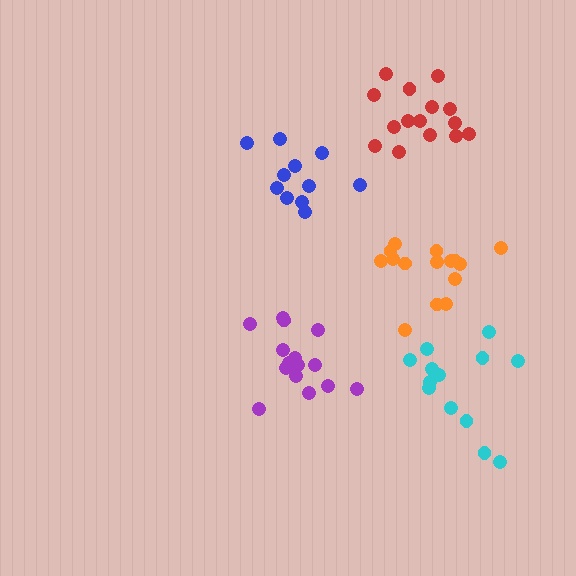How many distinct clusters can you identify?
There are 5 distinct clusters.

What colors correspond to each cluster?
The clusters are colored: blue, purple, orange, red, cyan.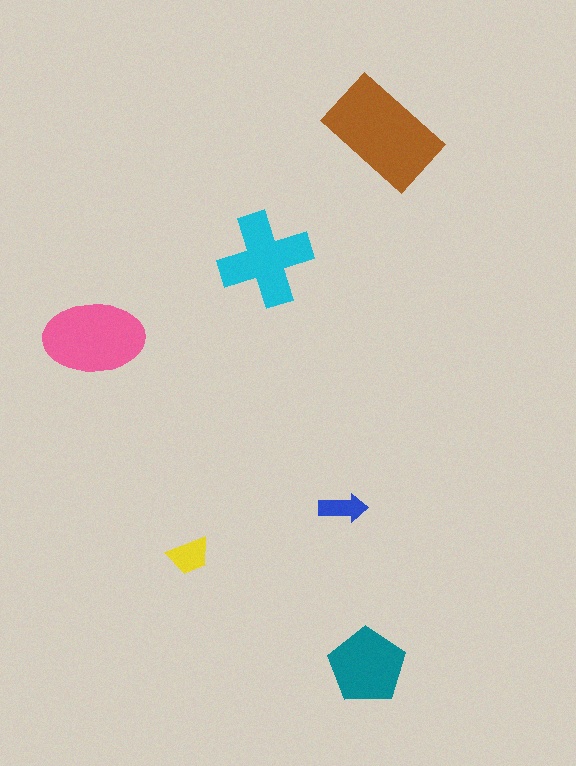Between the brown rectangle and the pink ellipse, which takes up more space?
The brown rectangle.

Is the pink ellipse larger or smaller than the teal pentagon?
Larger.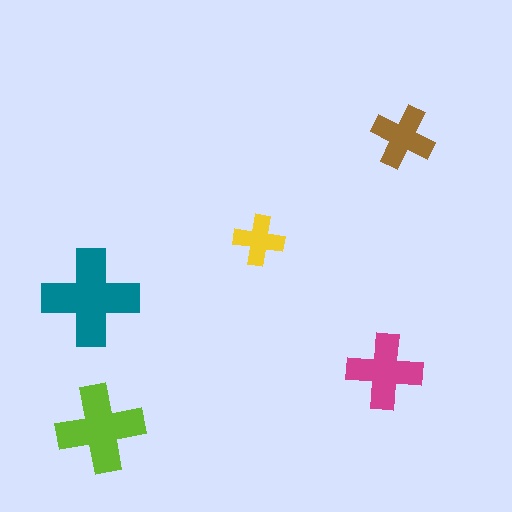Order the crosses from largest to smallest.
the teal one, the lime one, the magenta one, the brown one, the yellow one.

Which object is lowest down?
The lime cross is bottommost.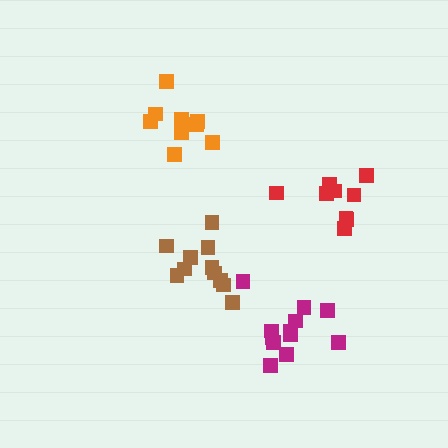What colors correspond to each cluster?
The clusters are colored: red, orange, brown, magenta.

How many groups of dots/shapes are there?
There are 4 groups.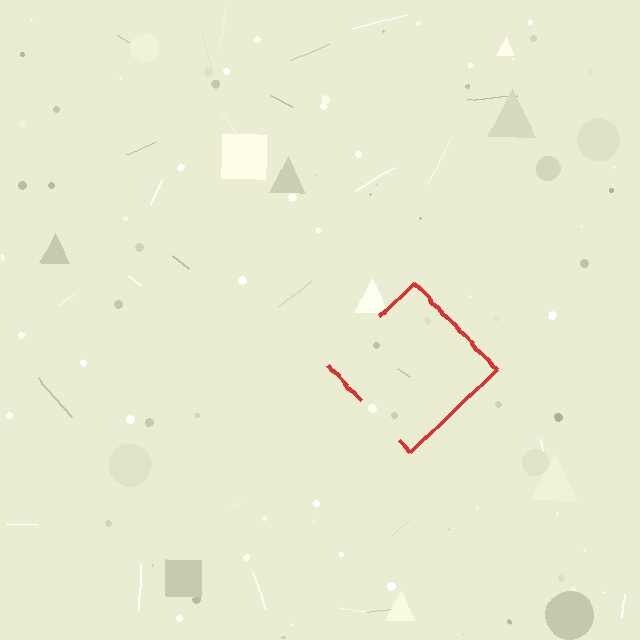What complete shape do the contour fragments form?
The contour fragments form a diamond.